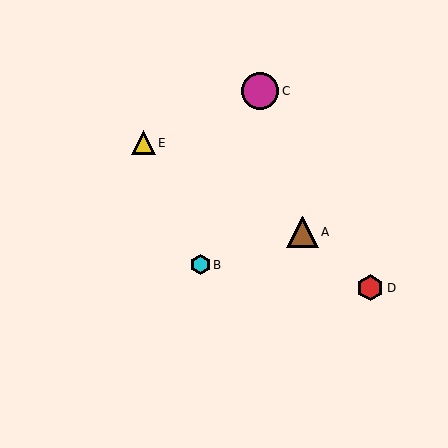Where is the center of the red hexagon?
The center of the red hexagon is at (370, 288).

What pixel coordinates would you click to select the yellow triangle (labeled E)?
Click at (143, 143) to select the yellow triangle E.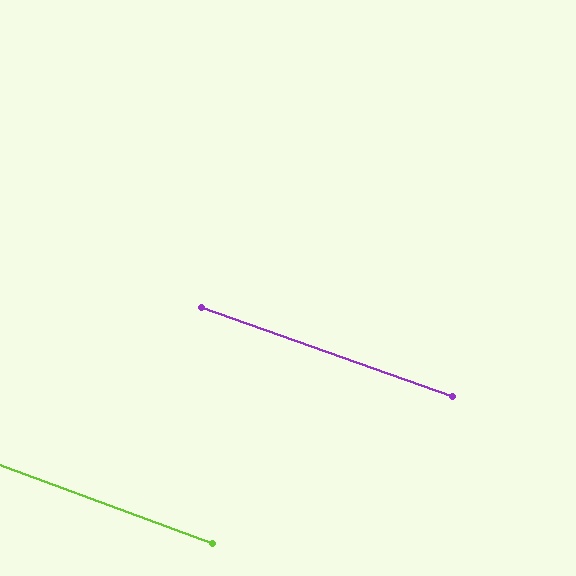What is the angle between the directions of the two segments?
Approximately 0 degrees.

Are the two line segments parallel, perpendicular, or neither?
Parallel — their directions differ by only 0.5°.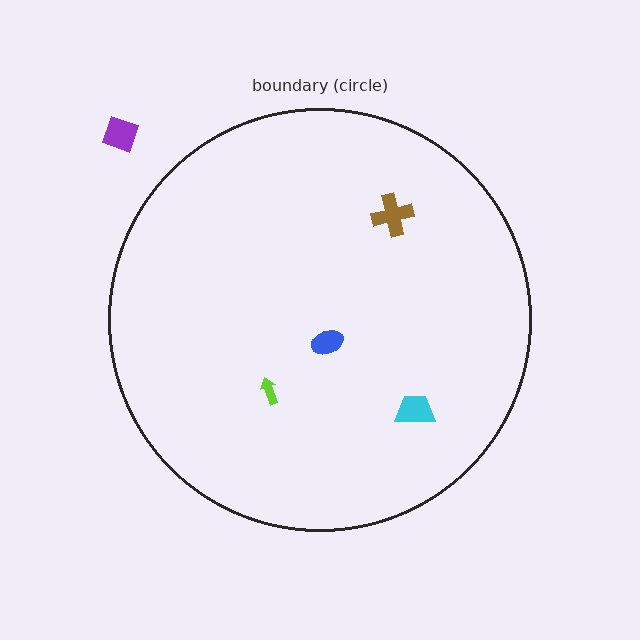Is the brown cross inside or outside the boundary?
Inside.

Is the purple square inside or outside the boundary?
Outside.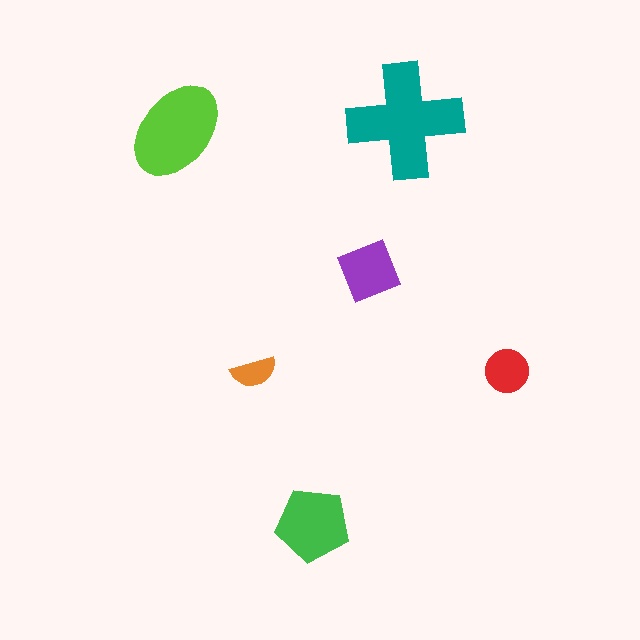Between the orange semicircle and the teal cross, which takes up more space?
The teal cross.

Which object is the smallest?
The orange semicircle.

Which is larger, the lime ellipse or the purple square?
The lime ellipse.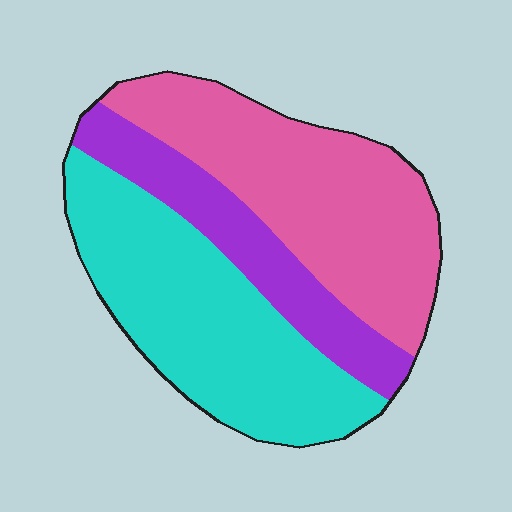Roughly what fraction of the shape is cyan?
Cyan takes up between a third and a half of the shape.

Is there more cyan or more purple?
Cyan.